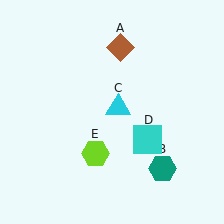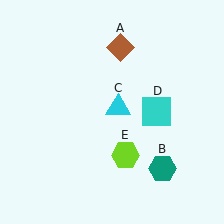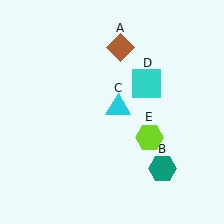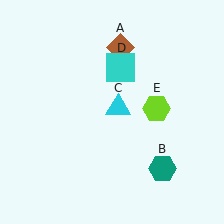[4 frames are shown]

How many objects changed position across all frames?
2 objects changed position: cyan square (object D), lime hexagon (object E).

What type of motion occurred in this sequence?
The cyan square (object D), lime hexagon (object E) rotated counterclockwise around the center of the scene.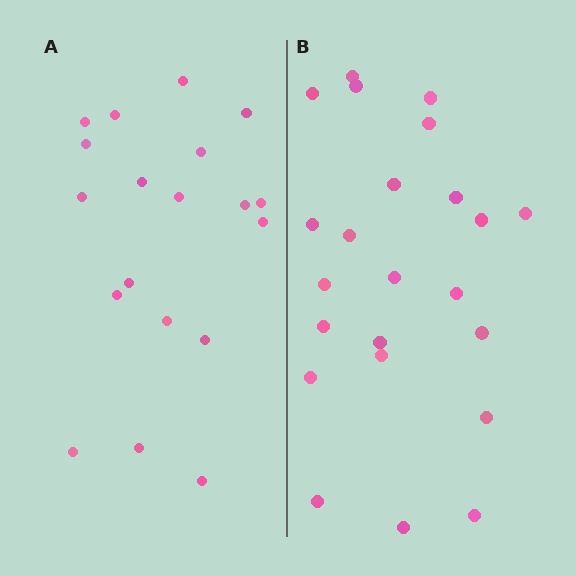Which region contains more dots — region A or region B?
Region B (the right region) has more dots.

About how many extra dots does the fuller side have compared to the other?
Region B has about 4 more dots than region A.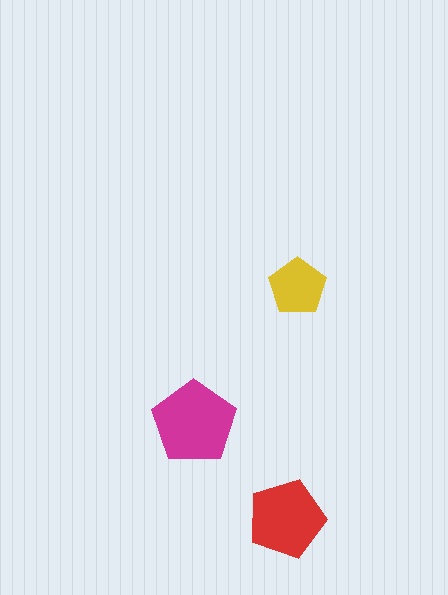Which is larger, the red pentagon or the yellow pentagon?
The red one.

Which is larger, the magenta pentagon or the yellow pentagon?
The magenta one.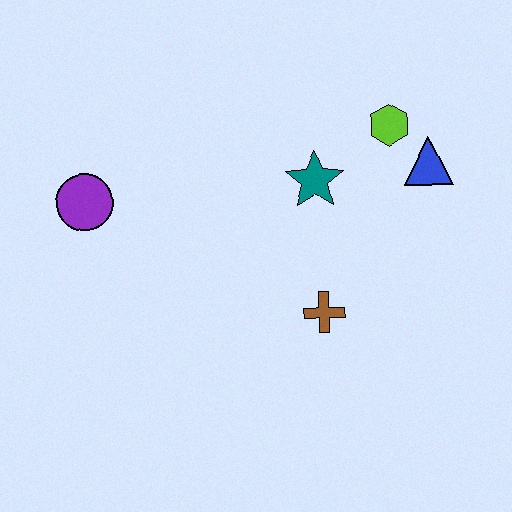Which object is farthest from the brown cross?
The purple circle is farthest from the brown cross.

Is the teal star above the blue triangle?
No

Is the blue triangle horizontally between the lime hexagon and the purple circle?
No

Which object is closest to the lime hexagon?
The blue triangle is closest to the lime hexagon.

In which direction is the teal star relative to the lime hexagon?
The teal star is to the left of the lime hexagon.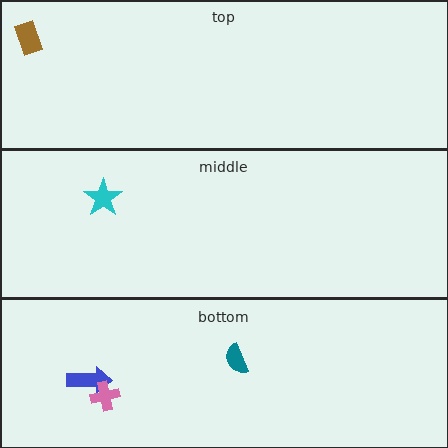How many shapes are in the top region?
1.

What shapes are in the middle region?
The cyan star.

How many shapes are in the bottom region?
3.